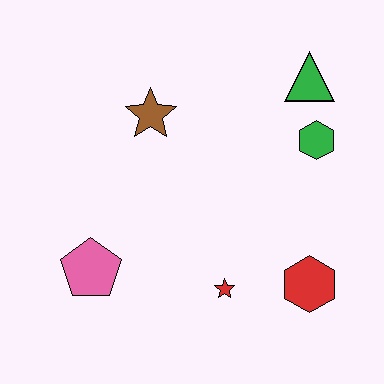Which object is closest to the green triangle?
The green hexagon is closest to the green triangle.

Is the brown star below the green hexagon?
No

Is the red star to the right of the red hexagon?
No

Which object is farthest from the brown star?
The red hexagon is farthest from the brown star.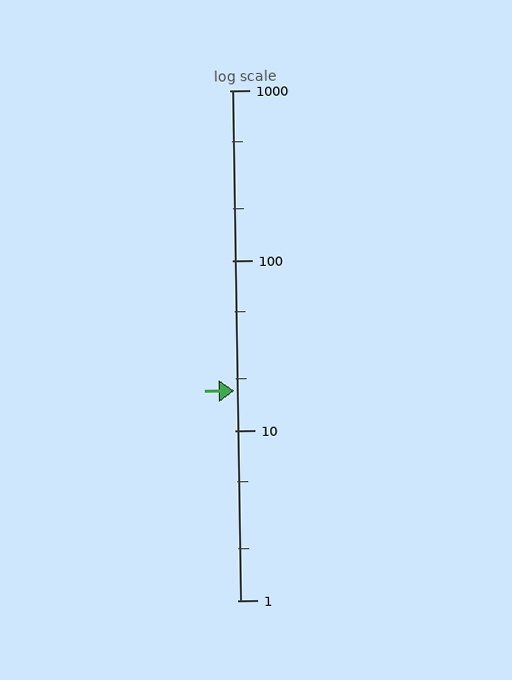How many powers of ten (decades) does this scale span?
The scale spans 3 decades, from 1 to 1000.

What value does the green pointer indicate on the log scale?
The pointer indicates approximately 17.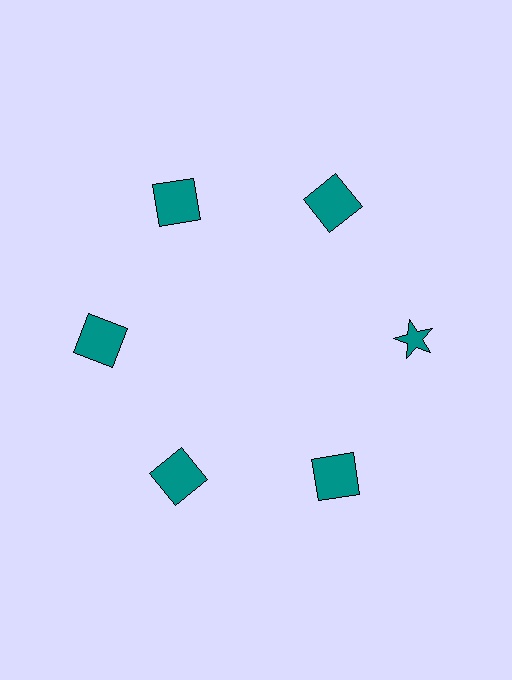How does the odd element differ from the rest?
It has a different shape: star instead of square.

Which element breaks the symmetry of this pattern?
The teal star at roughly the 3 o'clock position breaks the symmetry. All other shapes are teal squares.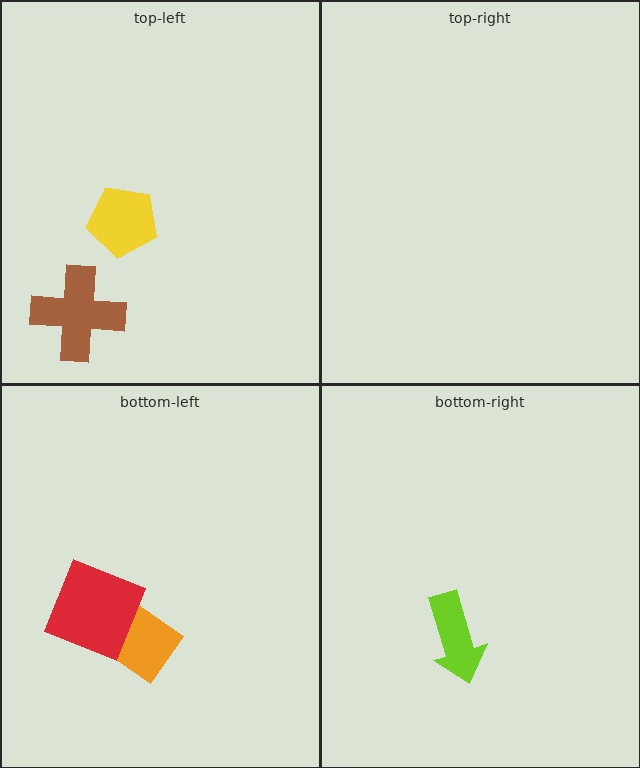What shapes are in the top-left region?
The yellow pentagon, the brown cross.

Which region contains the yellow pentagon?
The top-left region.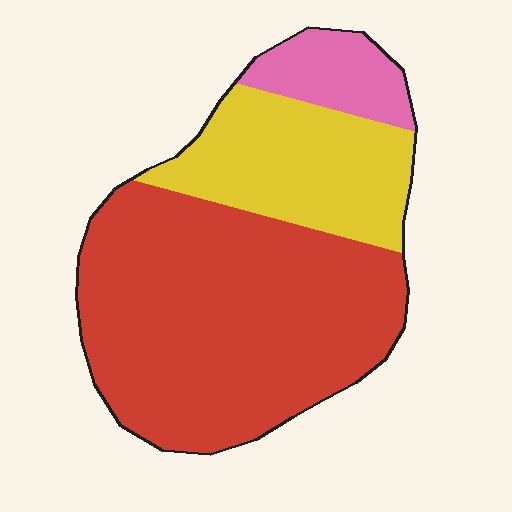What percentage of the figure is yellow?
Yellow covers about 25% of the figure.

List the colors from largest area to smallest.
From largest to smallest: red, yellow, pink.